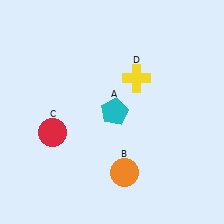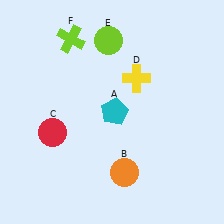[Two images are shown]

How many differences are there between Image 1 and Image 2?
There are 2 differences between the two images.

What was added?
A lime circle (E), a lime cross (F) were added in Image 2.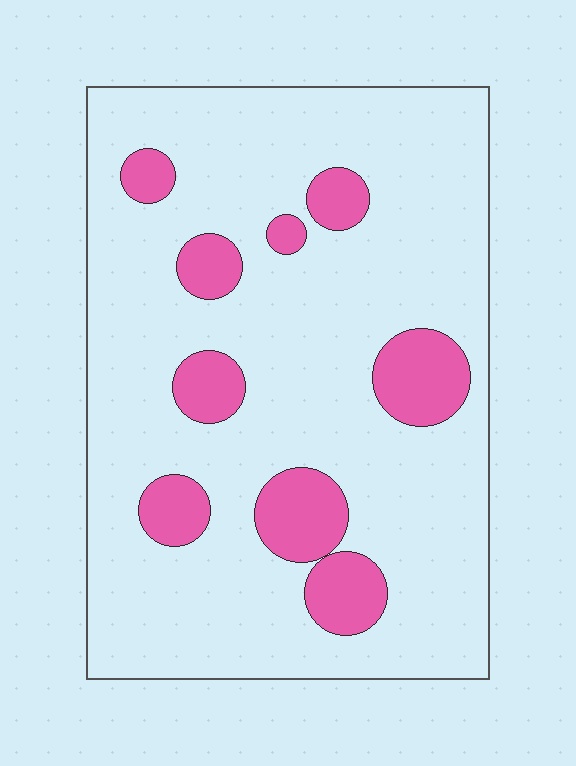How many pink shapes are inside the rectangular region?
9.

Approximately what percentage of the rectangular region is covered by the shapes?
Approximately 15%.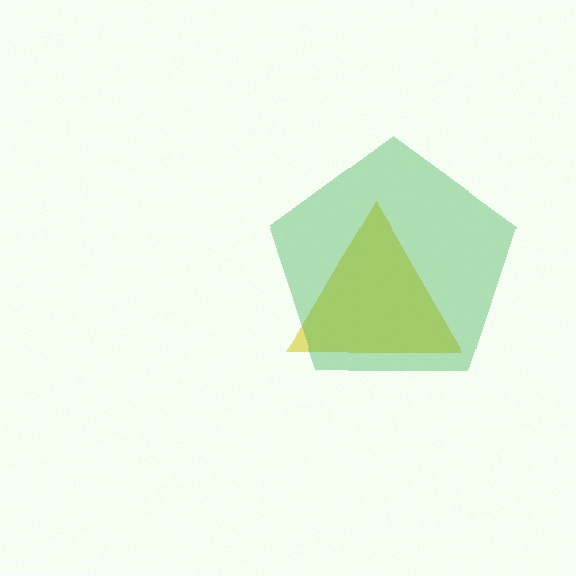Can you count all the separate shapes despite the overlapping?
Yes, there are 2 separate shapes.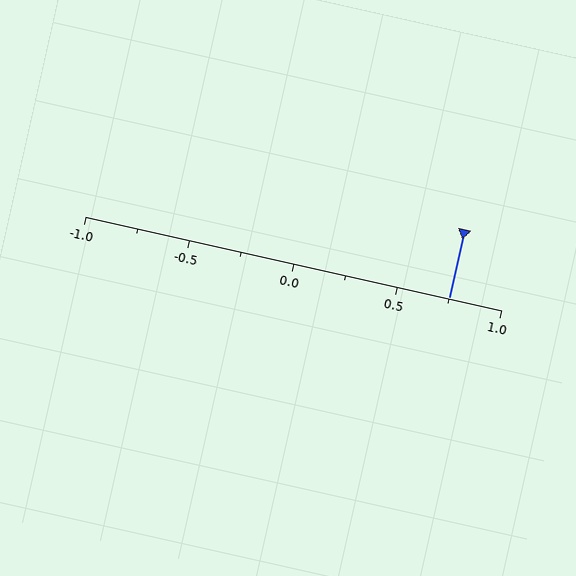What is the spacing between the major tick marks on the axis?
The major ticks are spaced 0.5 apart.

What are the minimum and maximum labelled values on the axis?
The axis runs from -1.0 to 1.0.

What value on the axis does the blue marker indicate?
The marker indicates approximately 0.75.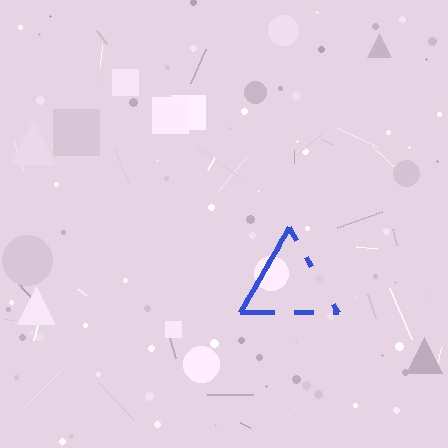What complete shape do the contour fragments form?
The contour fragments form a triangle.